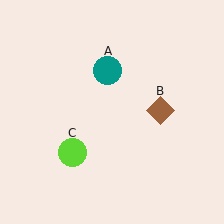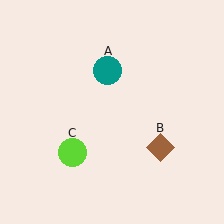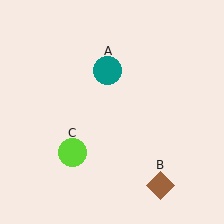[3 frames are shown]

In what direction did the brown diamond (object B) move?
The brown diamond (object B) moved down.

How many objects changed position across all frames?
1 object changed position: brown diamond (object B).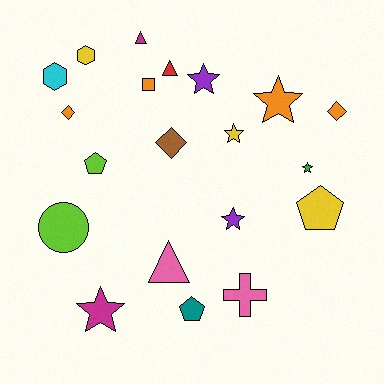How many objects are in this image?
There are 20 objects.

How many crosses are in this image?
There is 1 cross.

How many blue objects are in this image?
There are no blue objects.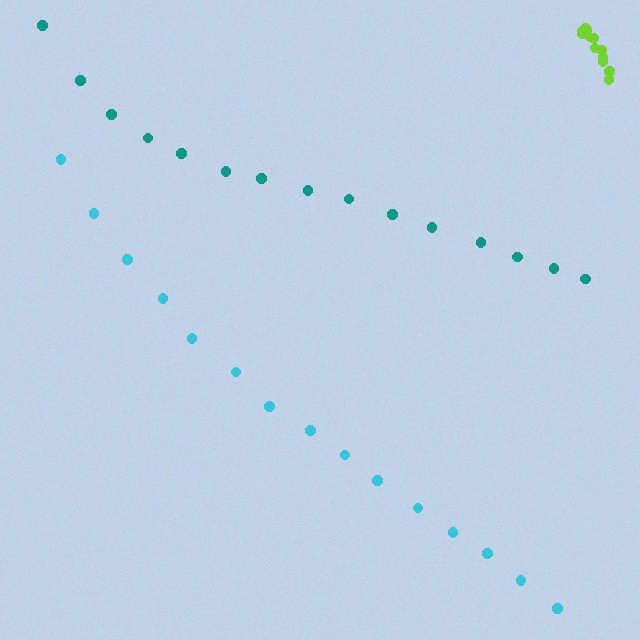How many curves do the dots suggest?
There are 3 distinct paths.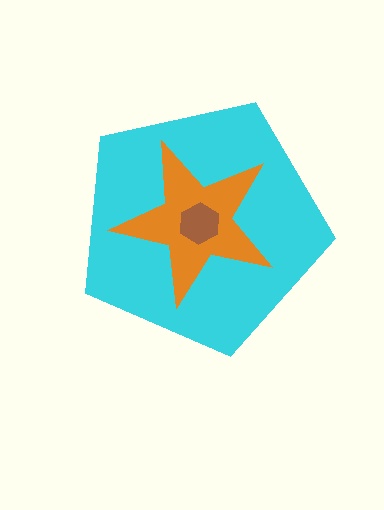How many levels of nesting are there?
3.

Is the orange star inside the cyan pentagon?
Yes.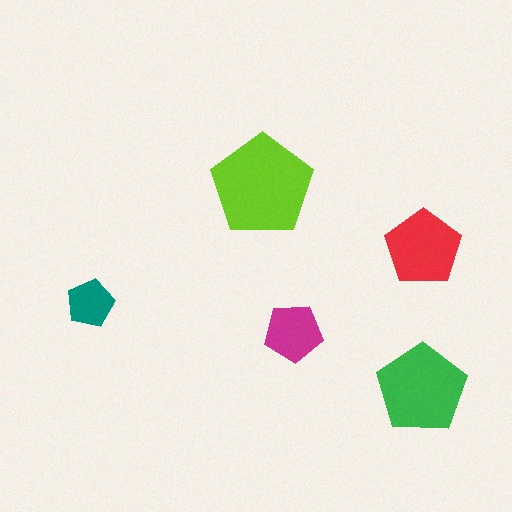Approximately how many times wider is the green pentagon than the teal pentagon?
About 2 times wider.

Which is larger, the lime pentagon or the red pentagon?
The lime one.